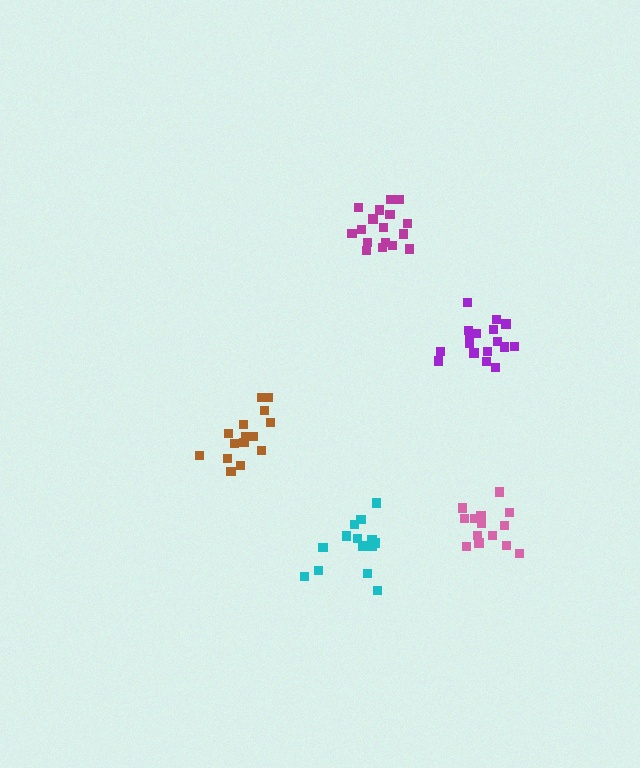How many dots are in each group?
Group 1: 14 dots, Group 2: 14 dots, Group 3: 18 dots, Group 4: 17 dots, Group 5: 15 dots (78 total).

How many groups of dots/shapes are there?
There are 5 groups.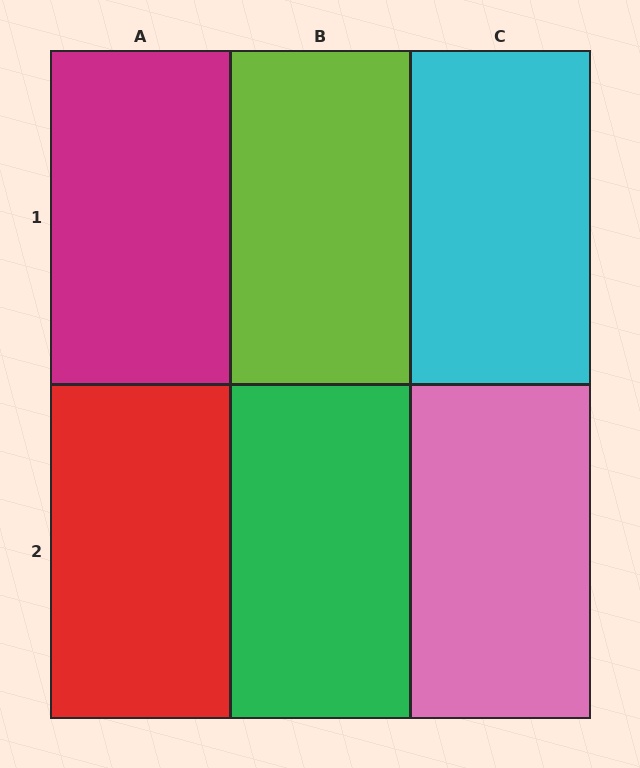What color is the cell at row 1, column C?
Cyan.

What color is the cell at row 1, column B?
Lime.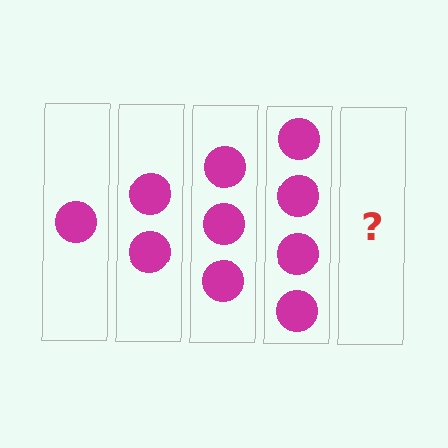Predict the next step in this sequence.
The next step is 5 circles.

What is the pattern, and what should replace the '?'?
The pattern is that each step adds one more circle. The '?' should be 5 circles.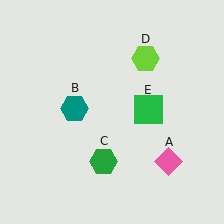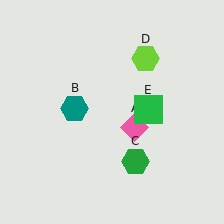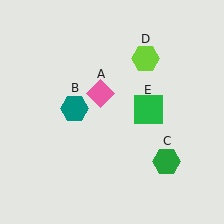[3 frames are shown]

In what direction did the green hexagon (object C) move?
The green hexagon (object C) moved right.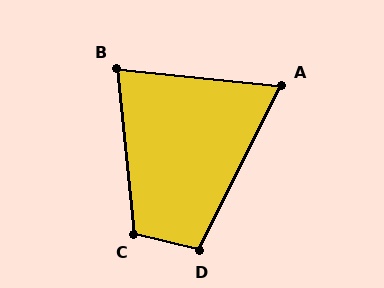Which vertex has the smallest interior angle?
A, at approximately 70 degrees.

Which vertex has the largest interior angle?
C, at approximately 110 degrees.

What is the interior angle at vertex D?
Approximately 102 degrees (obtuse).